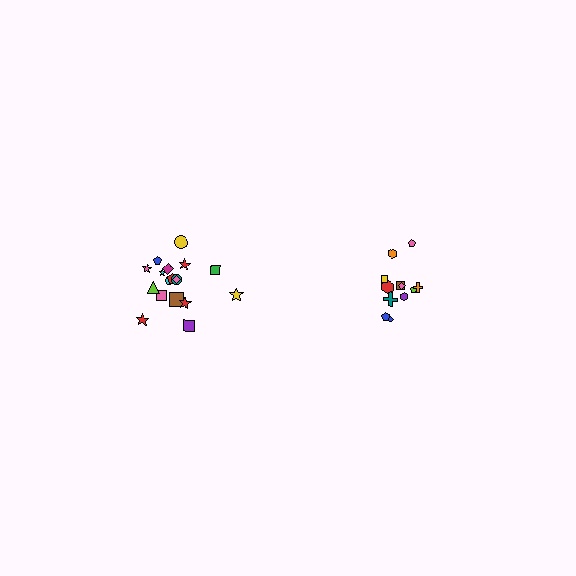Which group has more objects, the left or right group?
The left group.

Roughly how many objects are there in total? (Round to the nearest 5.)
Roughly 30 objects in total.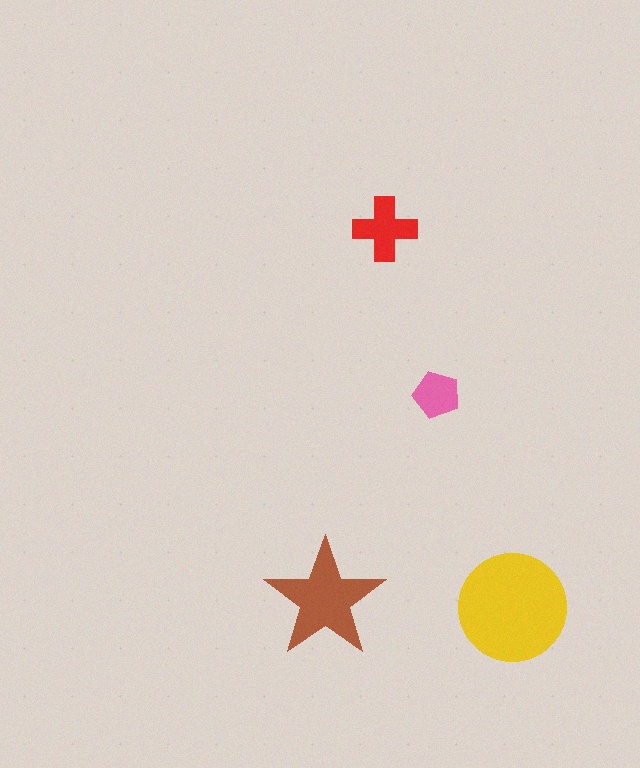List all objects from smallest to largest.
The pink pentagon, the red cross, the brown star, the yellow circle.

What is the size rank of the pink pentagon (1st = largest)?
4th.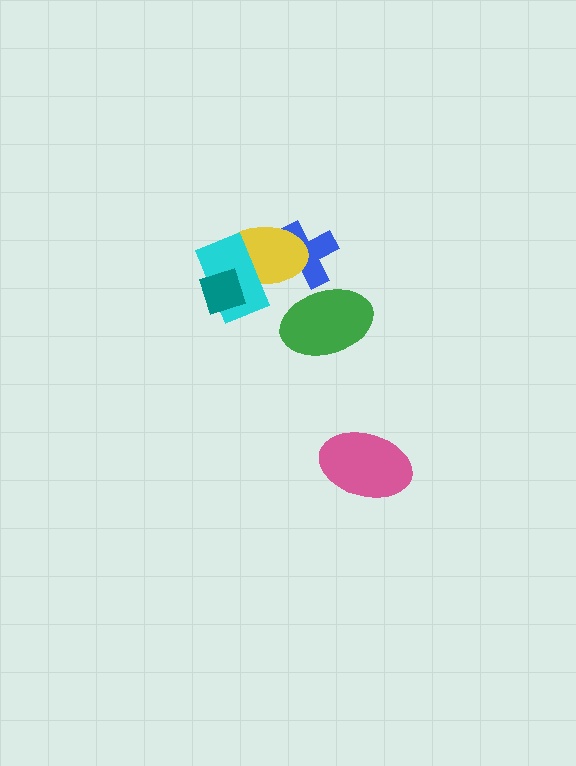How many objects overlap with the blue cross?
2 objects overlap with the blue cross.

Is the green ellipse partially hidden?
No, no other shape covers it.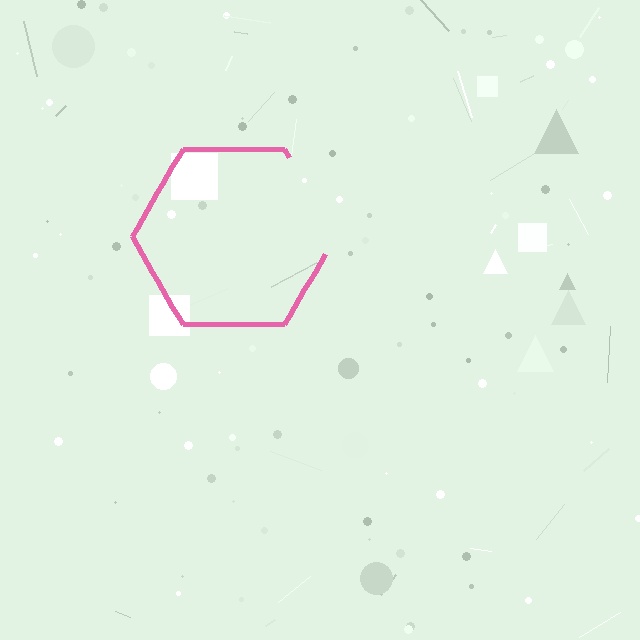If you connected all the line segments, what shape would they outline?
They would outline a hexagon.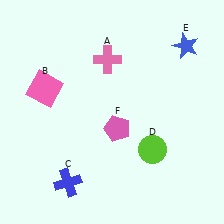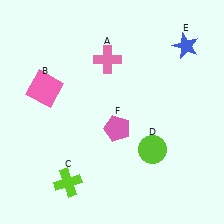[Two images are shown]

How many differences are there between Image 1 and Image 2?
There is 1 difference between the two images.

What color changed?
The cross (C) changed from blue in Image 1 to lime in Image 2.